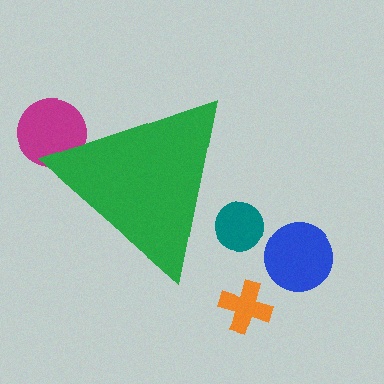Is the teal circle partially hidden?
Yes, the teal circle is partially hidden behind the green triangle.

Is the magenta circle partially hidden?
Yes, the magenta circle is partially hidden behind the green triangle.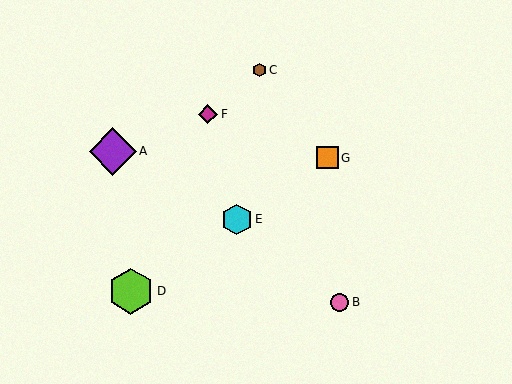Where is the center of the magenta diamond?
The center of the magenta diamond is at (208, 114).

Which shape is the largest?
The purple diamond (labeled A) is the largest.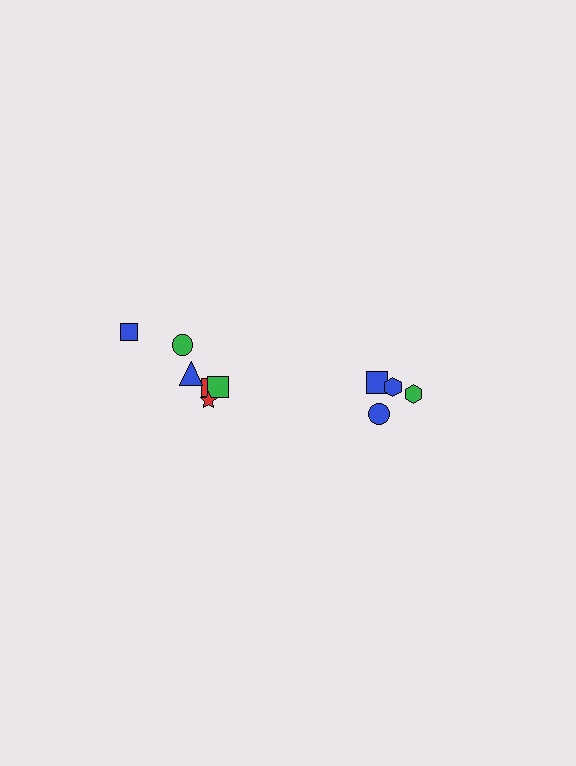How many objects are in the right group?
There are 4 objects.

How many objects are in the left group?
There are 6 objects.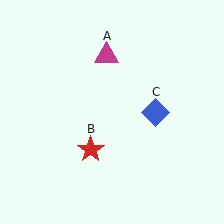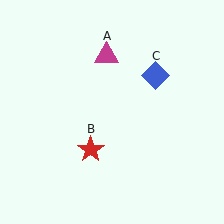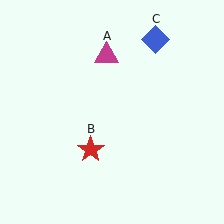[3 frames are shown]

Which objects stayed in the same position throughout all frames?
Magenta triangle (object A) and red star (object B) remained stationary.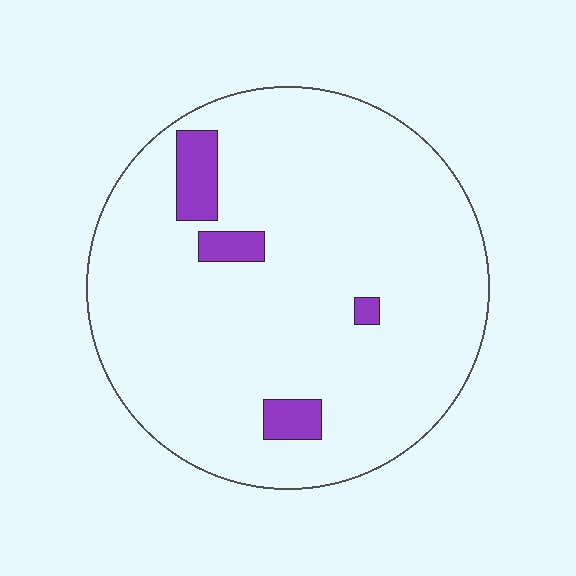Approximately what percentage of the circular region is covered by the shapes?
Approximately 5%.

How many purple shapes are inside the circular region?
4.